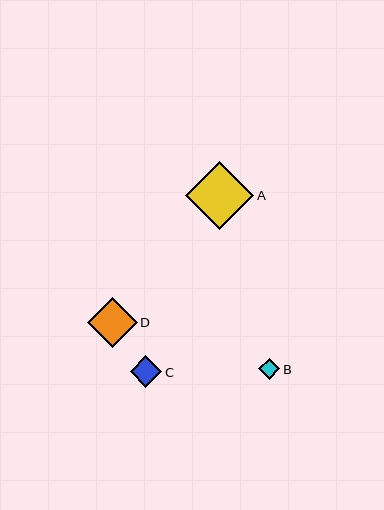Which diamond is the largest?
Diamond A is the largest with a size of approximately 68 pixels.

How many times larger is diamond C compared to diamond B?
Diamond C is approximately 1.5 times the size of diamond B.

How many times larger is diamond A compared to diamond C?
Diamond A is approximately 2.2 times the size of diamond C.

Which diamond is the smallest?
Diamond B is the smallest with a size of approximately 21 pixels.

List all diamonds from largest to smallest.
From largest to smallest: A, D, C, B.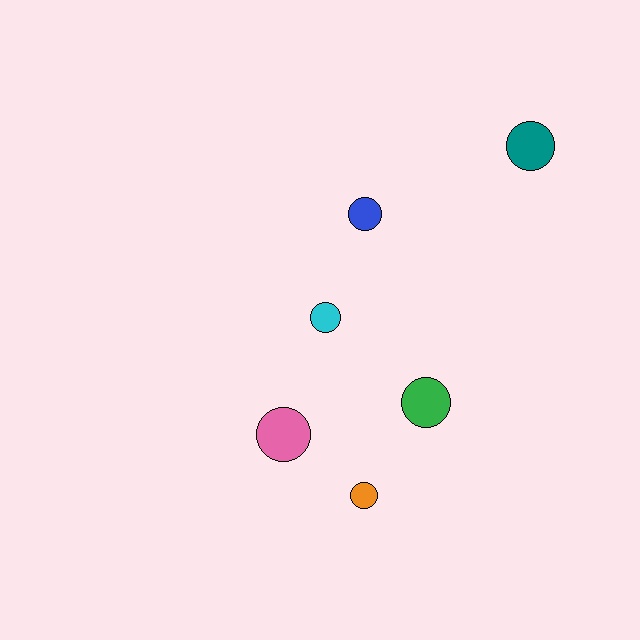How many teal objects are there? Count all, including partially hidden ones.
There is 1 teal object.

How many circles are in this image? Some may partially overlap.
There are 6 circles.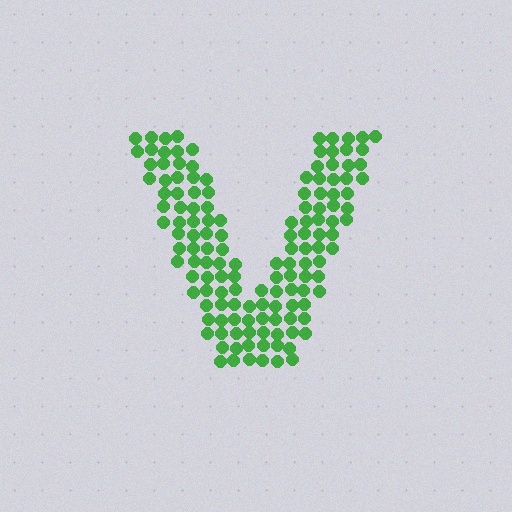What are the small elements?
The small elements are circles.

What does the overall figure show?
The overall figure shows the letter V.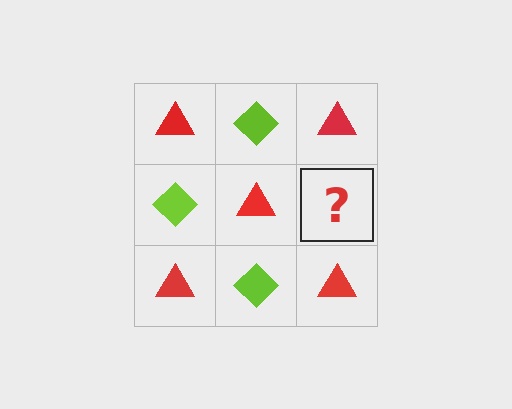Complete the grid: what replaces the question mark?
The question mark should be replaced with a lime diamond.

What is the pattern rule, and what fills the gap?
The rule is that it alternates red triangle and lime diamond in a checkerboard pattern. The gap should be filled with a lime diamond.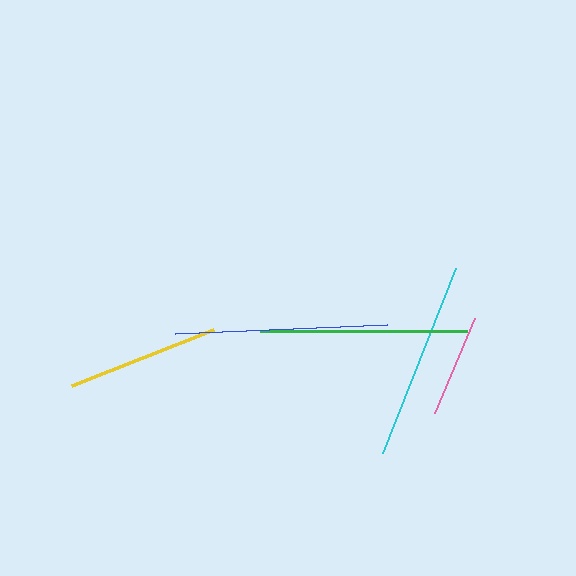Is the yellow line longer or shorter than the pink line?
The yellow line is longer than the pink line.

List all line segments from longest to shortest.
From longest to shortest: blue, green, cyan, yellow, pink.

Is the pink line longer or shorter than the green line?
The green line is longer than the pink line.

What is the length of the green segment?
The green segment is approximately 207 pixels long.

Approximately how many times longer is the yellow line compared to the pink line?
The yellow line is approximately 1.5 times the length of the pink line.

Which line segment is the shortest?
The pink line is the shortest at approximately 103 pixels.